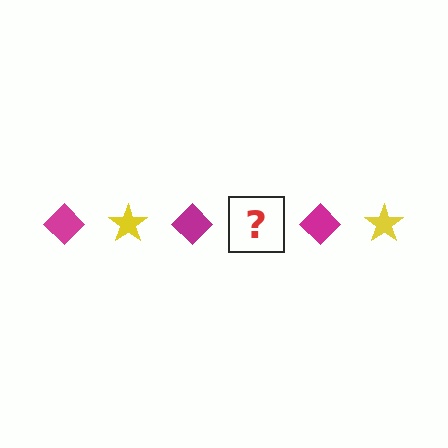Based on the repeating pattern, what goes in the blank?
The blank should be a yellow star.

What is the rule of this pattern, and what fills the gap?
The rule is that the pattern alternates between magenta diamond and yellow star. The gap should be filled with a yellow star.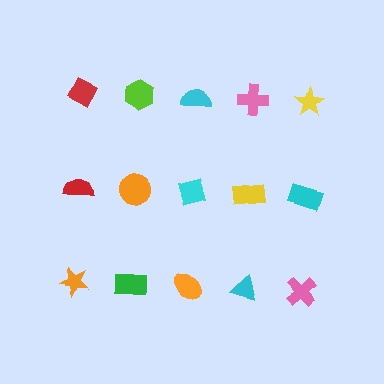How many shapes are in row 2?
5 shapes.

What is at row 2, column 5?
A cyan rectangle.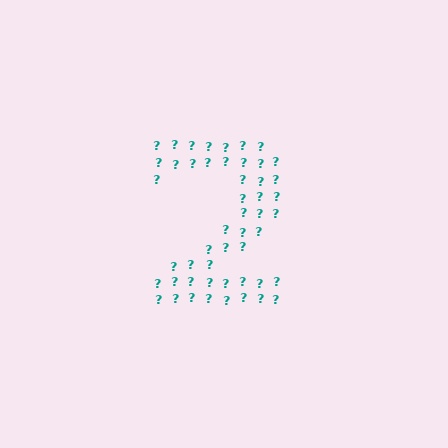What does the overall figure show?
The overall figure shows the digit 2.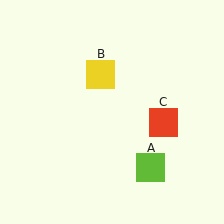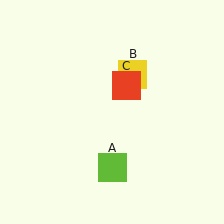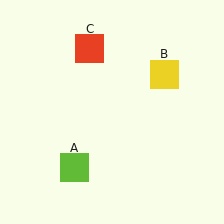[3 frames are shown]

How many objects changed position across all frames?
3 objects changed position: lime square (object A), yellow square (object B), red square (object C).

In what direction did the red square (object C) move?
The red square (object C) moved up and to the left.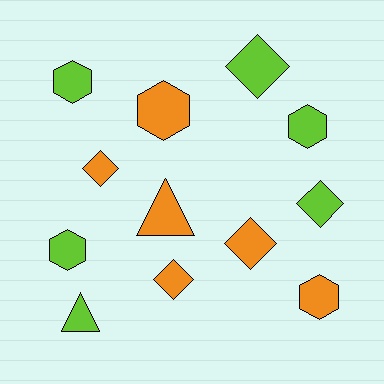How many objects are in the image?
There are 12 objects.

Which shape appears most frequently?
Hexagon, with 5 objects.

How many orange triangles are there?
There is 1 orange triangle.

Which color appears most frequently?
Orange, with 6 objects.